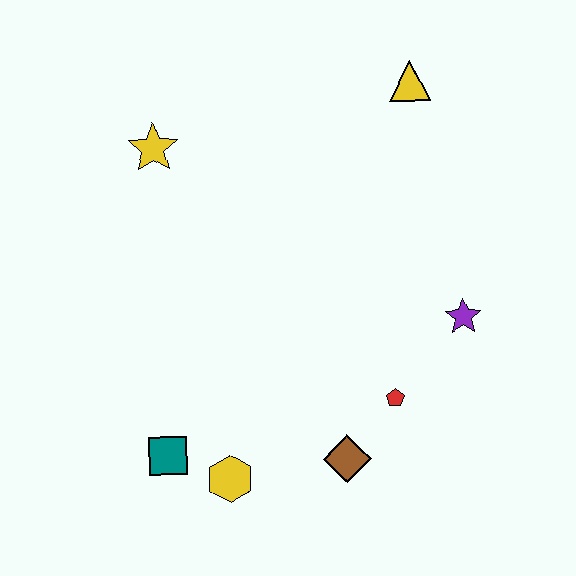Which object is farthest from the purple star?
The yellow star is farthest from the purple star.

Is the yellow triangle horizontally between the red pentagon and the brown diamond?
No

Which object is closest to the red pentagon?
The brown diamond is closest to the red pentagon.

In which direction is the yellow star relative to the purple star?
The yellow star is to the left of the purple star.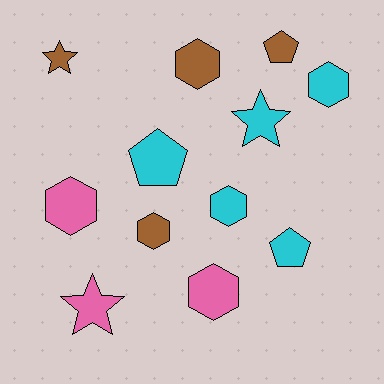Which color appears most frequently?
Cyan, with 5 objects.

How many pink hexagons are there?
There are 2 pink hexagons.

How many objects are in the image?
There are 12 objects.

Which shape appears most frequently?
Hexagon, with 6 objects.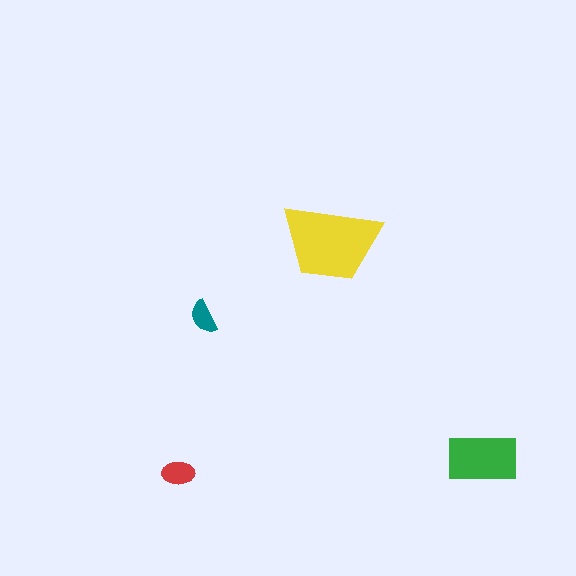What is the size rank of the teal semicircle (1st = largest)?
4th.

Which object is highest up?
The yellow trapezoid is topmost.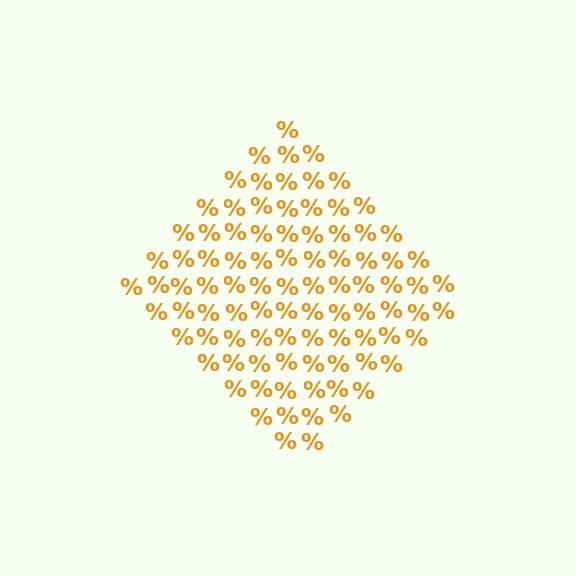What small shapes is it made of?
It is made of small percent signs.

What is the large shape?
The large shape is a diamond.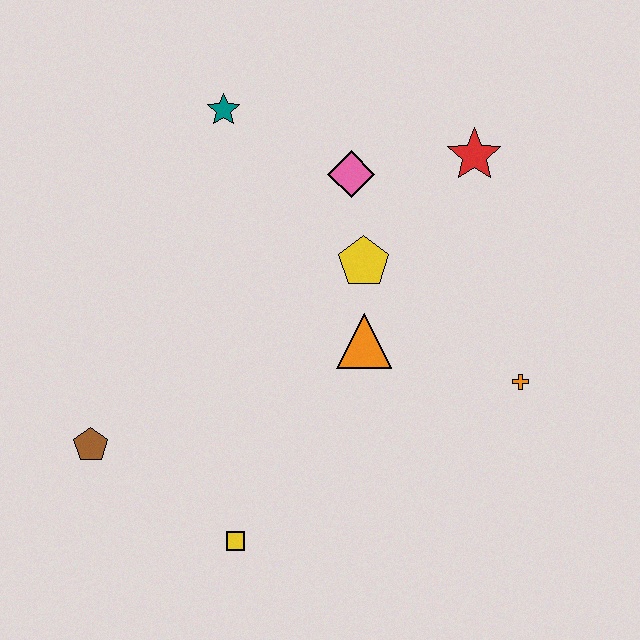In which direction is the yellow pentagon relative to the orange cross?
The yellow pentagon is to the left of the orange cross.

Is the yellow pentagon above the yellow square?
Yes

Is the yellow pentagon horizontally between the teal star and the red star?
Yes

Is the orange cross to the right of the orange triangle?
Yes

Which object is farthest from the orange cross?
The brown pentagon is farthest from the orange cross.